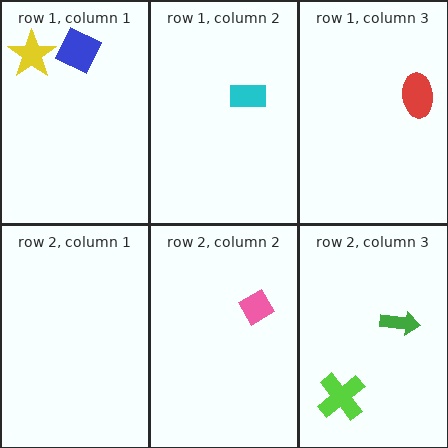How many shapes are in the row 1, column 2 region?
1.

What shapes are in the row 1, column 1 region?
The yellow star, the blue square.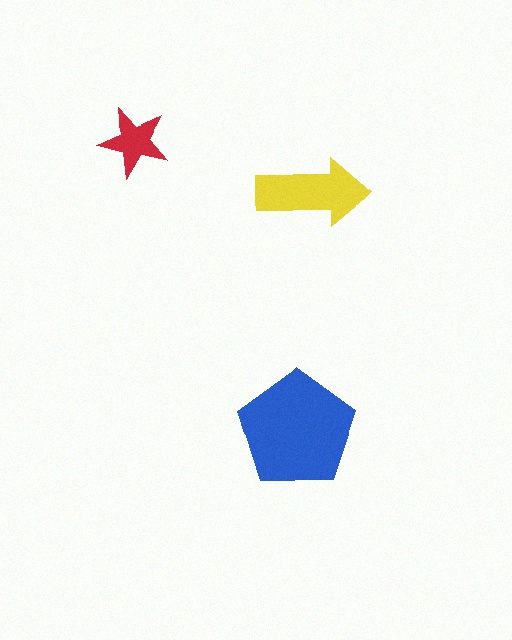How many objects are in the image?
There are 3 objects in the image.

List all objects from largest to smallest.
The blue pentagon, the yellow arrow, the red star.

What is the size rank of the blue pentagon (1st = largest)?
1st.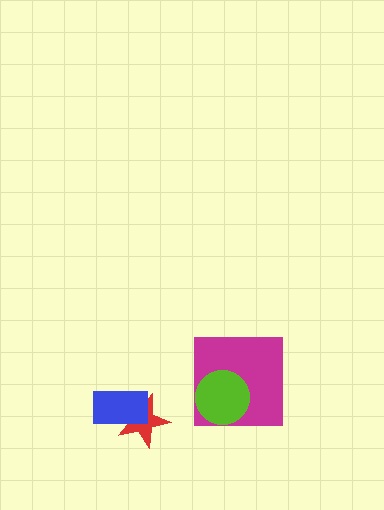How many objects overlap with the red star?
1 object overlaps with the red star.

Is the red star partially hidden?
Yes, it is partially covered by another shape.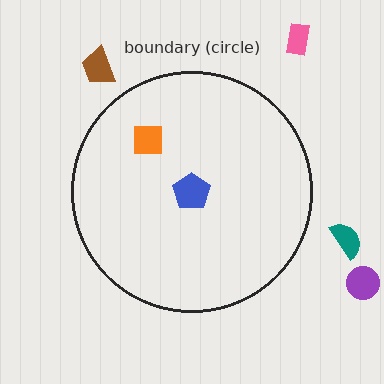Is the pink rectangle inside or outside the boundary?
Outside.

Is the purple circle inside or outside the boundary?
Outside.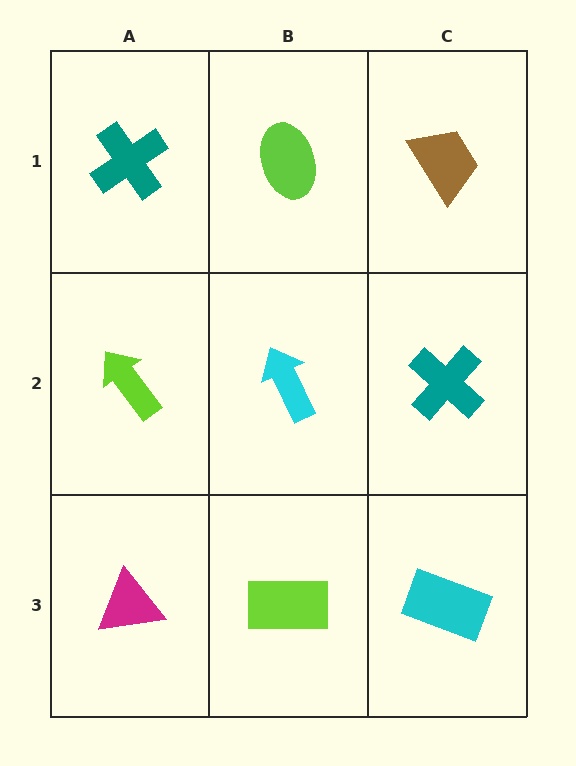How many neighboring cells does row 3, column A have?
2.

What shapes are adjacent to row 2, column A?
A teal cross (row 1, column A), a magenta triangle (row 3, column A), a cyan arrow (row 2, column B).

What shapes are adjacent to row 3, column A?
A lime arrow (row 2, column A), a lime rectangle (row 3, column B).